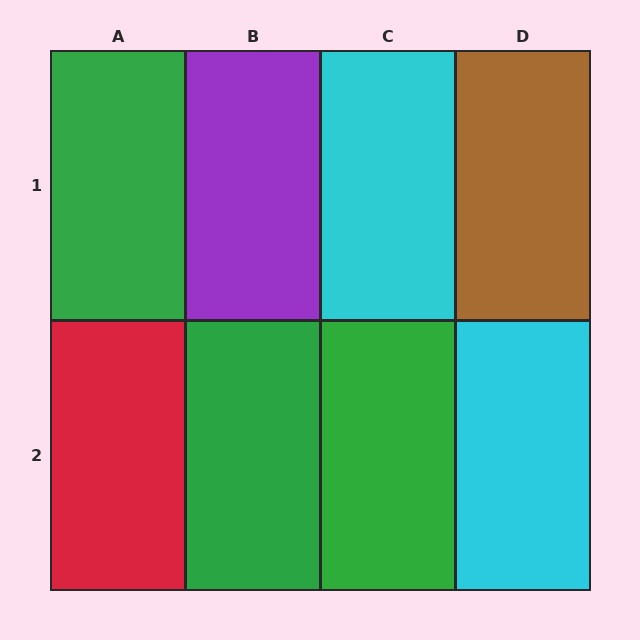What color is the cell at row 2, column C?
Green.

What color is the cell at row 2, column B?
Green.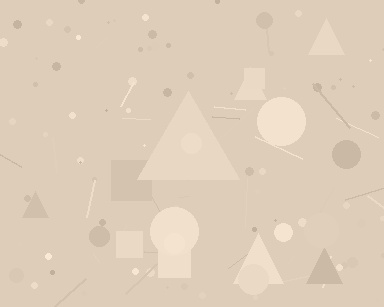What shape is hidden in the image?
A triangle is hidden in the image.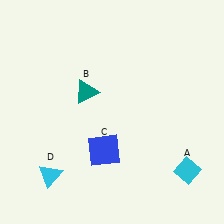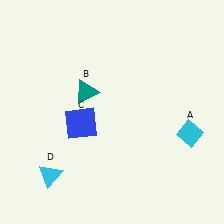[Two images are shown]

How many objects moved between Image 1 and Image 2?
2 objects moved between the two images.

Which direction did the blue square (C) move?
The blue square (C) moved up.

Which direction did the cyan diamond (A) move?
The cyan diamond (A) moved up.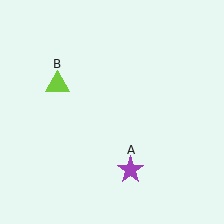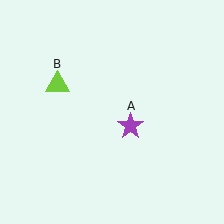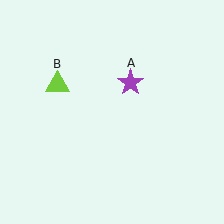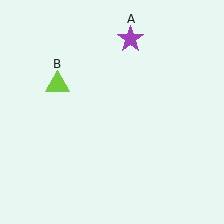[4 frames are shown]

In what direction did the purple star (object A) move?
The purple star (object A) moved up.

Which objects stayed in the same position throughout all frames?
Lime triangle (object B) remained stationary.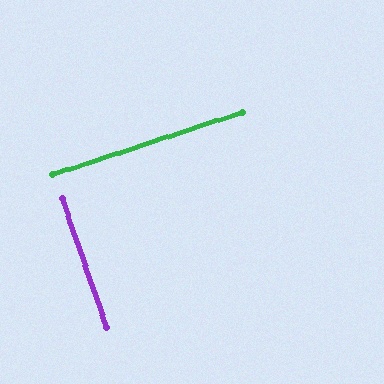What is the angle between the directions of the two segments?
Approximately 89 degrees.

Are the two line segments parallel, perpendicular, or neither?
Perpendicular — they meet at approximately 89°.